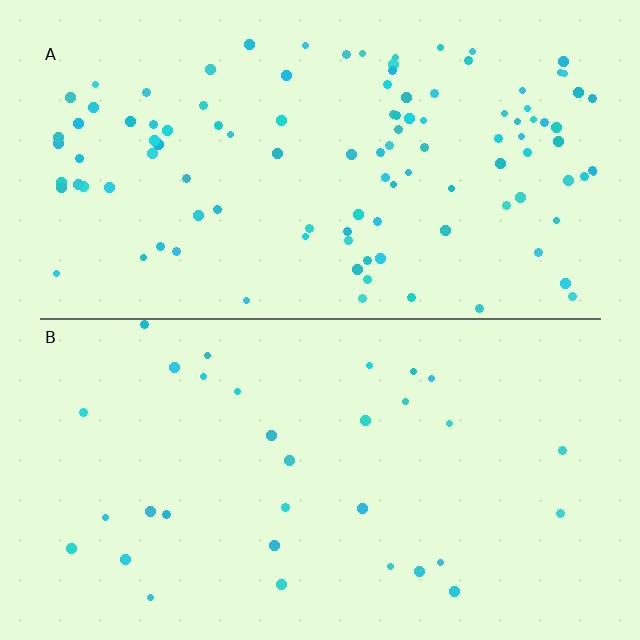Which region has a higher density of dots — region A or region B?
A (the top).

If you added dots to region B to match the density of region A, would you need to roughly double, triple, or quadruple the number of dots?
Approximately triple.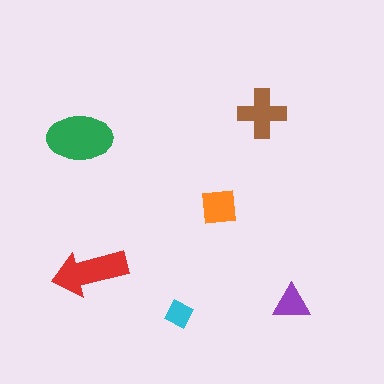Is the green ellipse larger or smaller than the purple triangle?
Larger.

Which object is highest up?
The brown cross is topmost.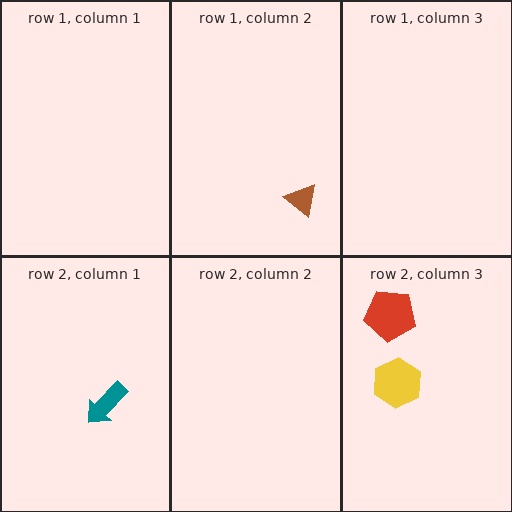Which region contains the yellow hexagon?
The row 2, column 3 region.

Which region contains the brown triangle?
The row 1, column 2 region.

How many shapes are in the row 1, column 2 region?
1.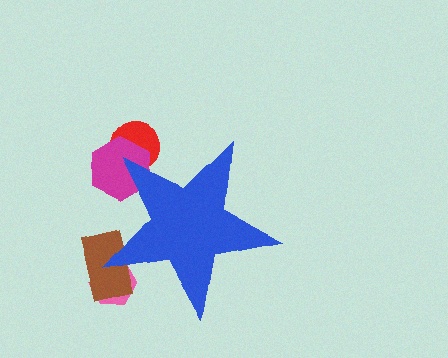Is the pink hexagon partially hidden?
Yes, the pink hexagon is partially hidden behind the blue star.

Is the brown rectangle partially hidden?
Yes, the brown rectangle is partially hidden behind the blue star.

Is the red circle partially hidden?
Yes, the red circle is partially hidden behind the blue star.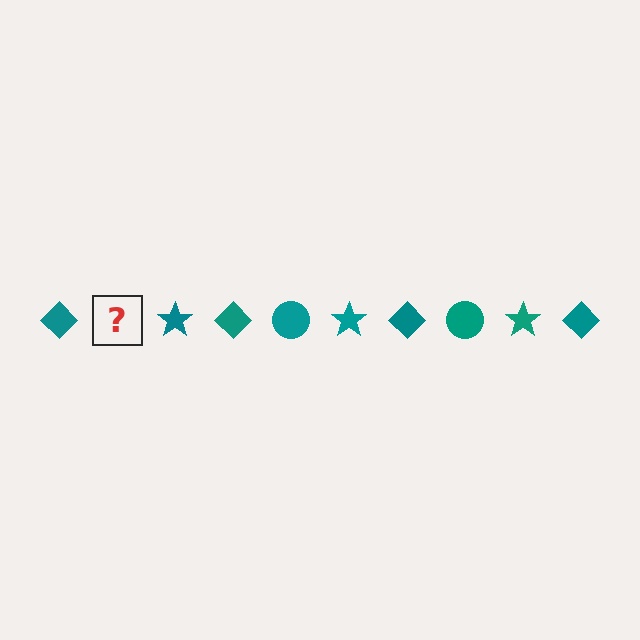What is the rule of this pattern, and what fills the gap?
The rule is that the pattern cycles through diamond, circle, star shapes in teal. The gap should be filled with a teal circle.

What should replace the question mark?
The question mark should be replaced with a teal circle.